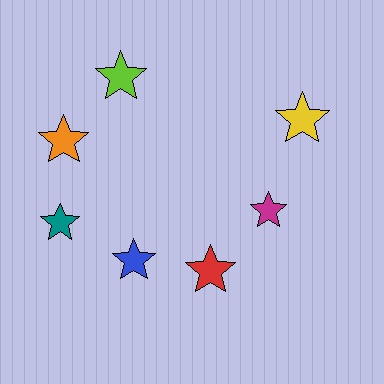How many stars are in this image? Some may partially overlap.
There are 7 stars.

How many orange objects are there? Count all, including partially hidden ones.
There is 1 orange object.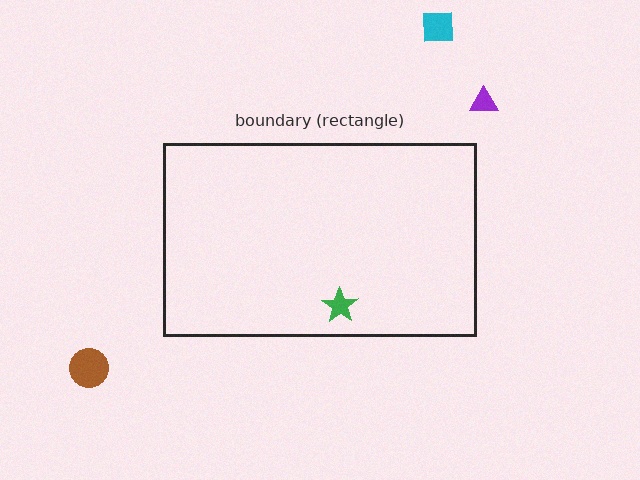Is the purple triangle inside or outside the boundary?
Outside.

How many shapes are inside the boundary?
1 inside, 3 outside.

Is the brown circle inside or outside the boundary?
Outside.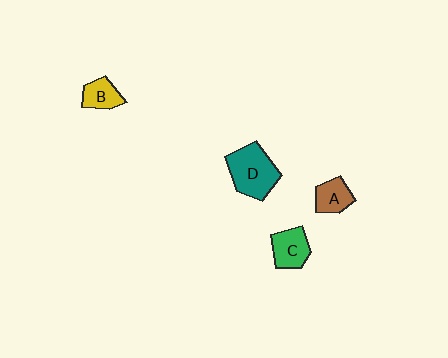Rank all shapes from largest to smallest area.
From largest to smallest: D (teal), C (green), A (brown), B (yellow).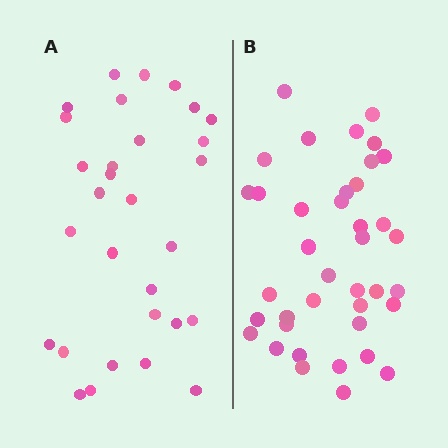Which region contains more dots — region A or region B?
Region B (the right region) has more dots.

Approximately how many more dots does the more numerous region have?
Region B has roughly 8 or so more dots than region A.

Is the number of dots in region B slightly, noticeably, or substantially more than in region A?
Region B has noticeably more, but not dramatically so. The ratio is roughly 1.3 to 1.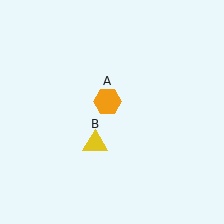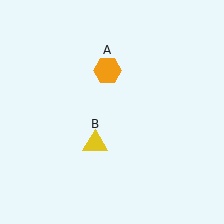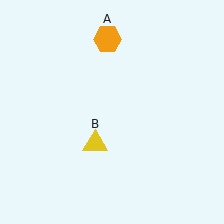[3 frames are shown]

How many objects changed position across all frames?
1 object changed position: orange hexagon (object A).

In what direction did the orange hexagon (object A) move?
The orange hexagon (object A) moved up.